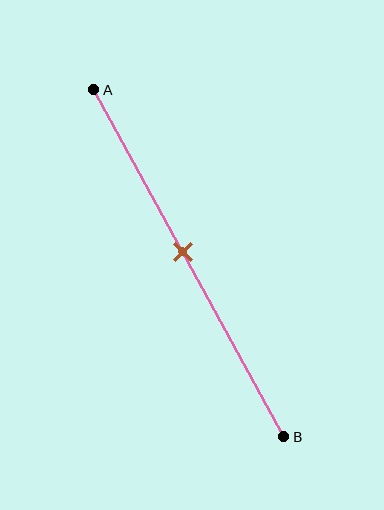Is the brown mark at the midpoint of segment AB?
No, the mark is at about 45% from A, not at the 50% midpoint.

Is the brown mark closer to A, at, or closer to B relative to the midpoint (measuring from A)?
The brown mark is closer to point A than the midpoint of segment AB.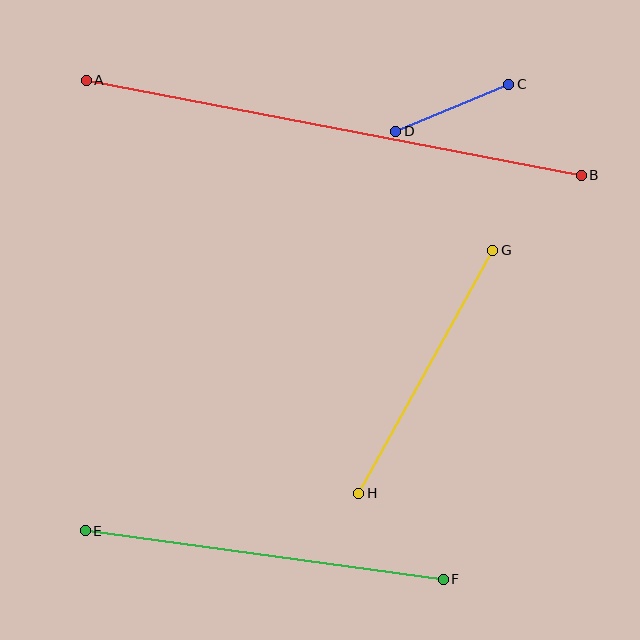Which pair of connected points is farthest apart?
Points A and B are farthest apart.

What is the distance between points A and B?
The distance is approximately 504 pixels.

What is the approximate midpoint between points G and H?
The midpoint is at approximately (426, 372) pixels.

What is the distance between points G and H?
The distance is approximately 277 pixels.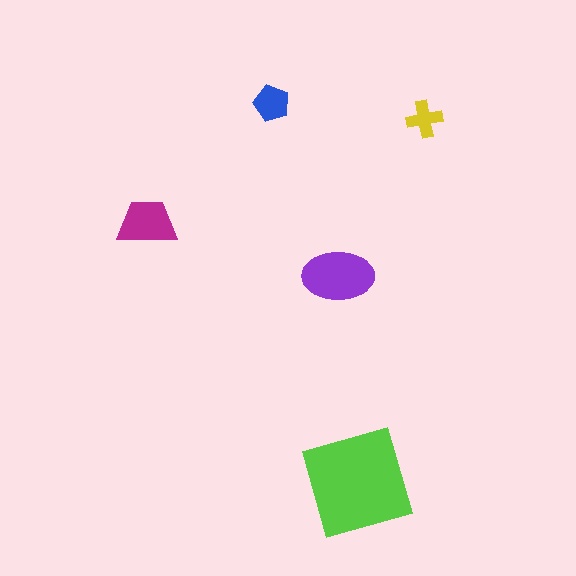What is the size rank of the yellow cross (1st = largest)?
5th.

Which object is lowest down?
The lime diamond is bottommost.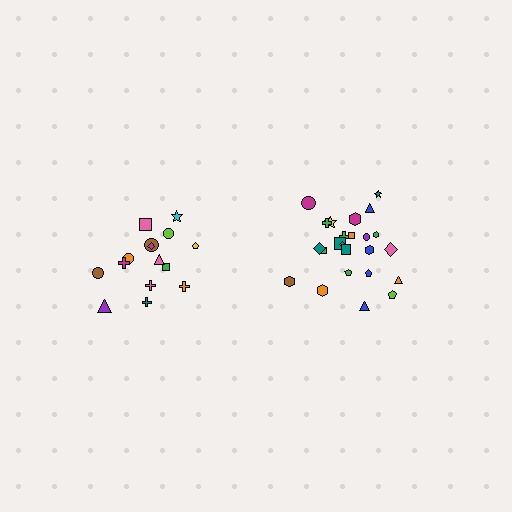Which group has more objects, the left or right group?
The right group.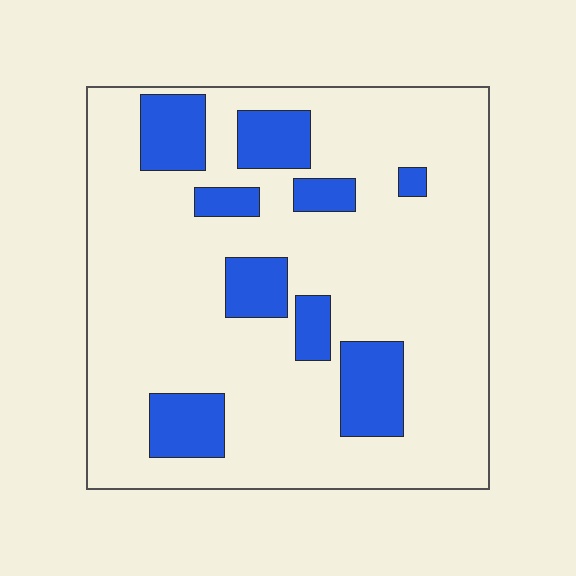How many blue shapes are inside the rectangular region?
9.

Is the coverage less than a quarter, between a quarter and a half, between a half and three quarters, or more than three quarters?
Less than a quarter.